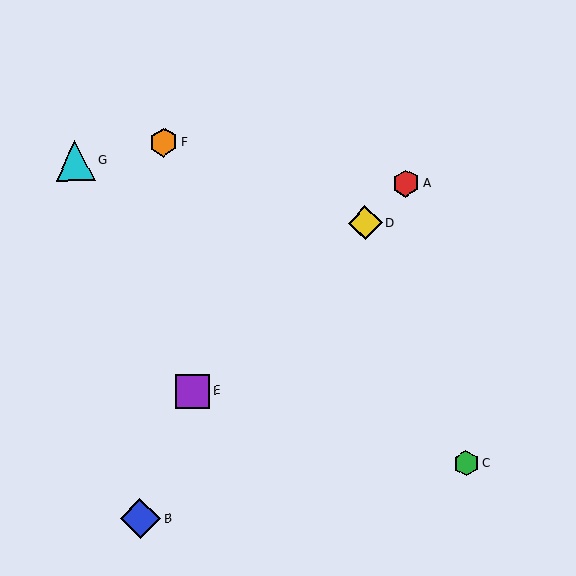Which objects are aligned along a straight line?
Objects A, D, E are aligned along a straight line.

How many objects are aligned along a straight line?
3 objects (A, D, E) are aligned along a straight line.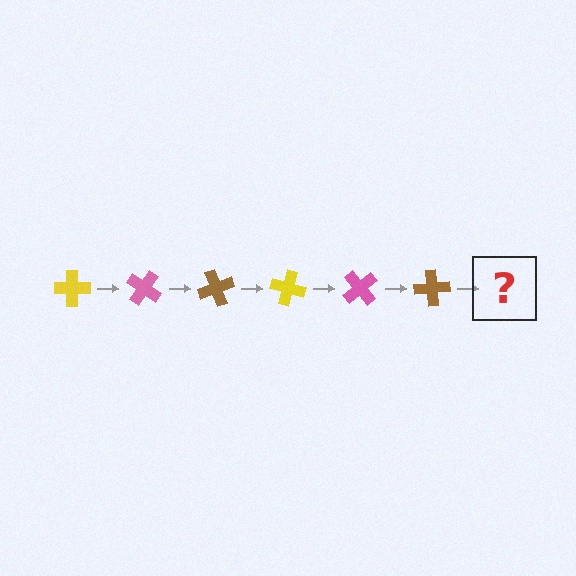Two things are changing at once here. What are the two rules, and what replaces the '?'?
The two rules are that it rotates 35 degrees each step and the color cycles through yellow, pink, and brown. The '?' should be a yellow cross, rotated 210 degrees from the start.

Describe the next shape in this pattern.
It should be a yellow cross, rotated 210 degrees from the start.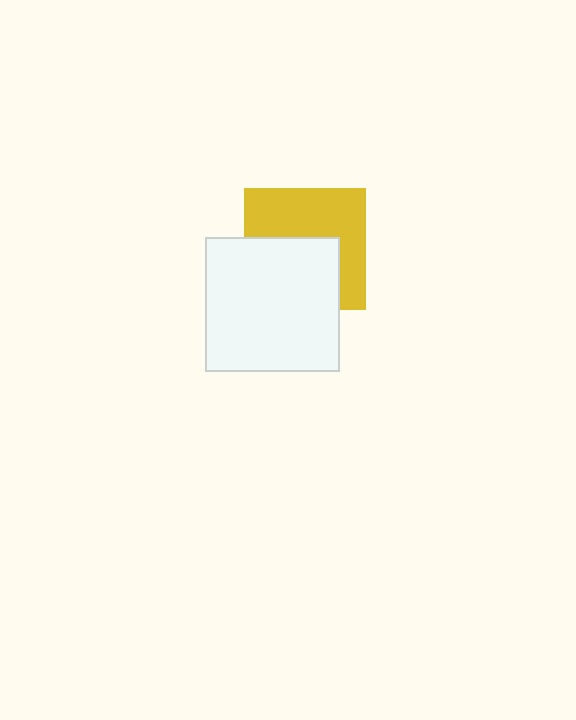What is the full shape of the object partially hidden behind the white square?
The partially hidden object is a yellow square.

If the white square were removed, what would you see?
You would see the complete yellow square.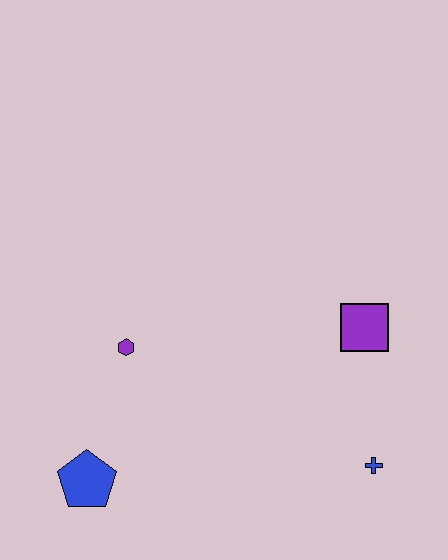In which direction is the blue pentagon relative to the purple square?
The blue pentagon is to the left of the purple square.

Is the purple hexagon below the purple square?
Yes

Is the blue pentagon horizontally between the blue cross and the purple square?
No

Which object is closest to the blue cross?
The purple square is closest to the blue cross.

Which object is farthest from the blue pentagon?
The purple square is farthest from the blue pentagon.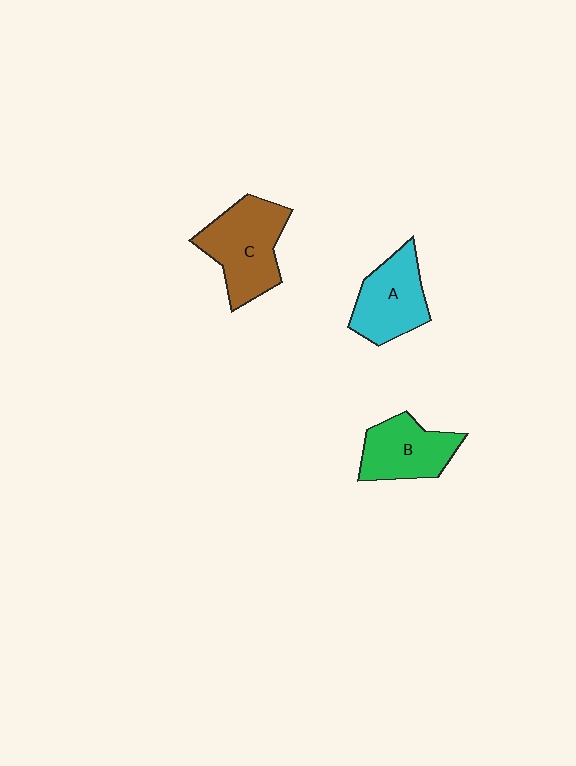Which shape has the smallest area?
Shape B (green).